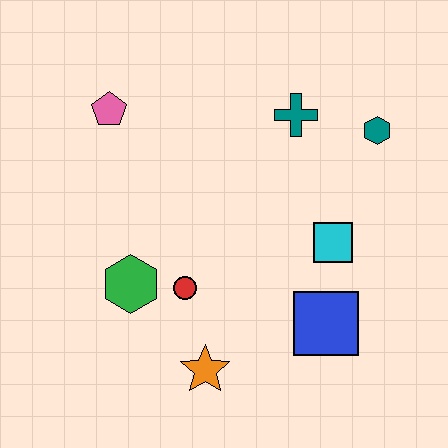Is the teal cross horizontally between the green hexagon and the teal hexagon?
Yes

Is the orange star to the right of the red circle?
Yes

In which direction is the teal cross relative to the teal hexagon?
The teal cross is to the left of the teal hexagon.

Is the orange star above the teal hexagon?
No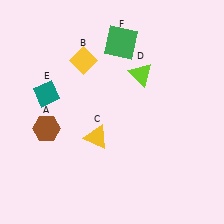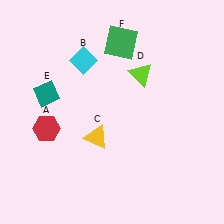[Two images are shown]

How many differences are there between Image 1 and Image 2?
There are 2 differences between the two images.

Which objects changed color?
A changed from brown to red. B changed from yellow to cyan.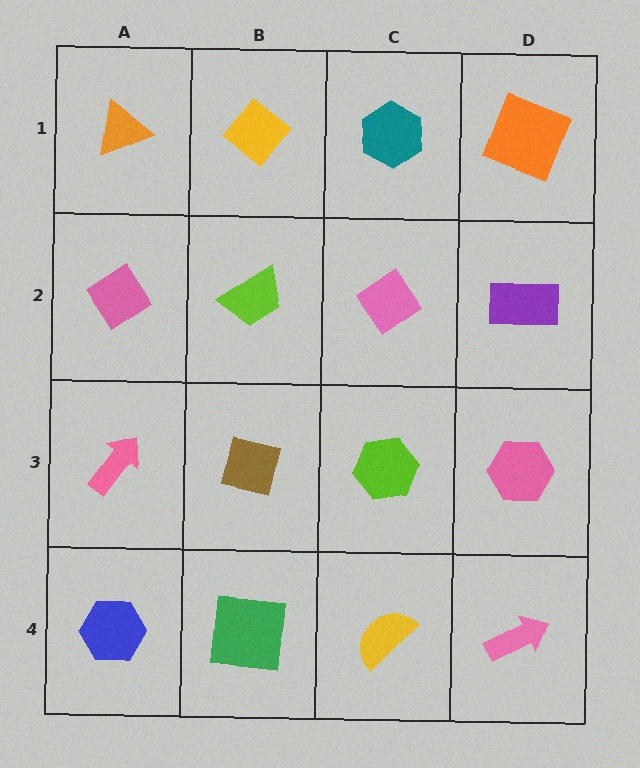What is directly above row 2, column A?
An orange triangle.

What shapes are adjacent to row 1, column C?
A pink diamond (row 2, column C), a yellow diamond (row 1, column B), an orange square (row 1, column D).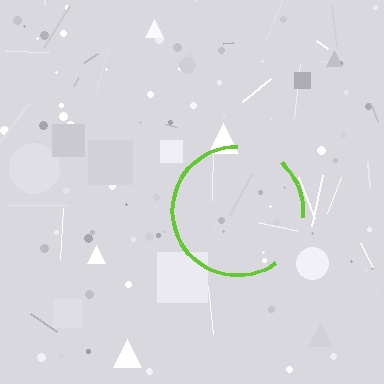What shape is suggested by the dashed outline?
The dashed outline suggests a circle.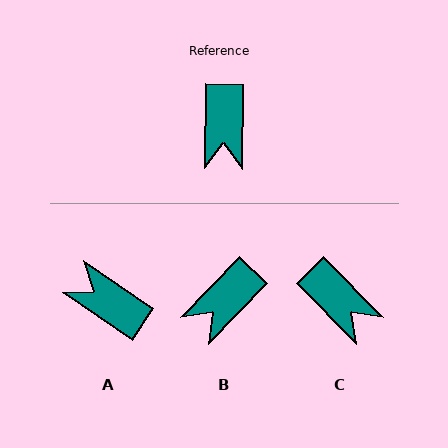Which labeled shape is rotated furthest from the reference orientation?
A, about 123 degrees away.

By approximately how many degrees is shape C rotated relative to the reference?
Approximately 45 degrees counter-clockwise.